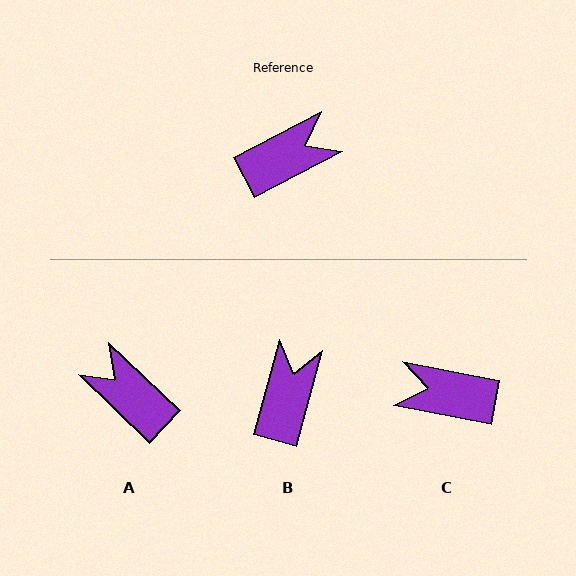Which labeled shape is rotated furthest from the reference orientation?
C, about 142 degrees away.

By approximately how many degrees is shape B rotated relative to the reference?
Approximately 48 degrees counter-clockwise.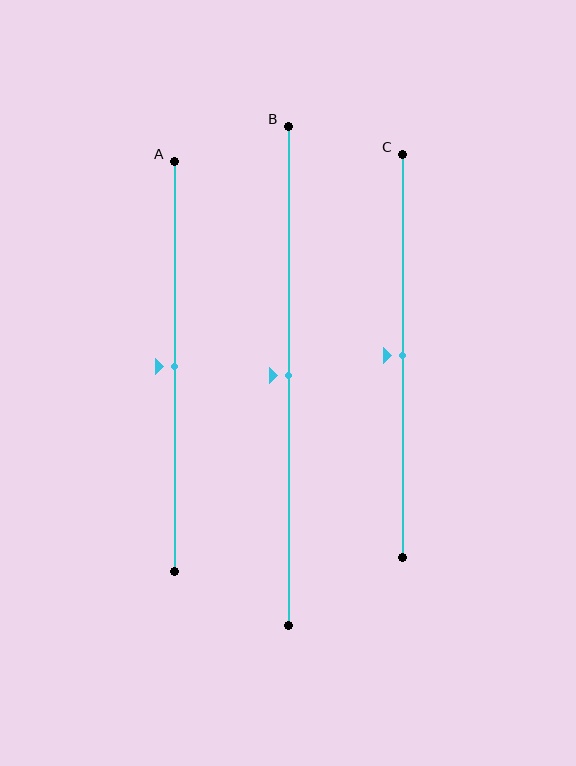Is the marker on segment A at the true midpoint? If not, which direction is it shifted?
Yes, the marker on segment A is at the true midpoint.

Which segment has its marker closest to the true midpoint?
Segment A has its marker closest to the true midpoint.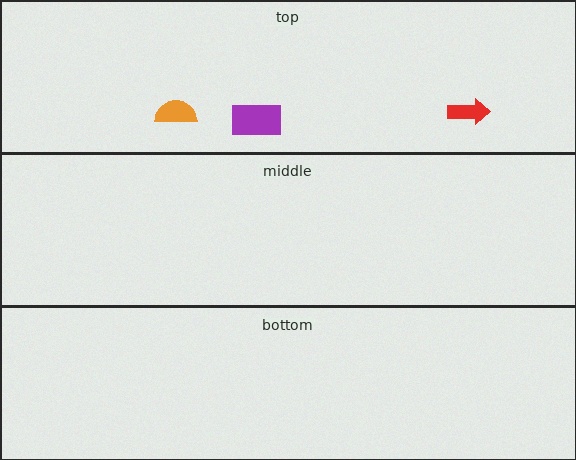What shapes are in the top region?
The orange semicircle, the purple rectangle, the red arrow.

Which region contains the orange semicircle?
The top region.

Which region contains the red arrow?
The top region.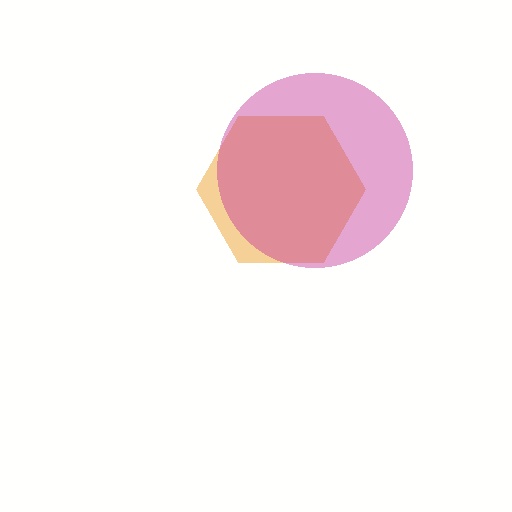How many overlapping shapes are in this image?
There are 2 overlapping shapes in the image.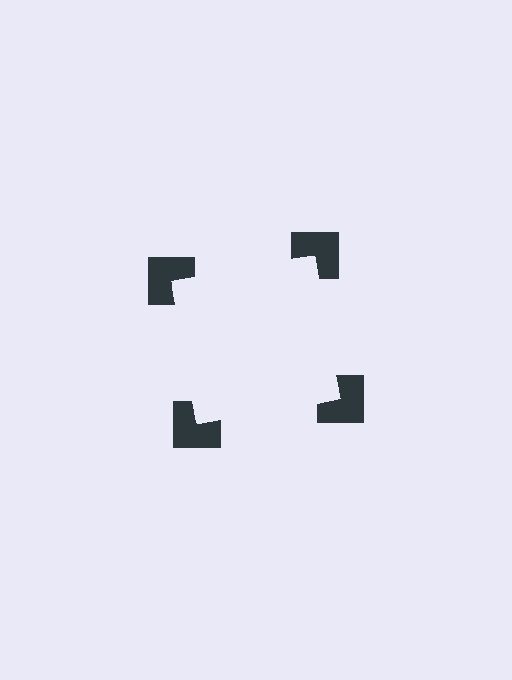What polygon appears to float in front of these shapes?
An illusory square — its edges are inferred from the aligned wedge cuts in the notched squares, not physically drawn.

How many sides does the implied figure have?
4 sides.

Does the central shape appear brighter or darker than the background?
It typically appears slightly brighter than the background, even though no actual brightness change is drawn.